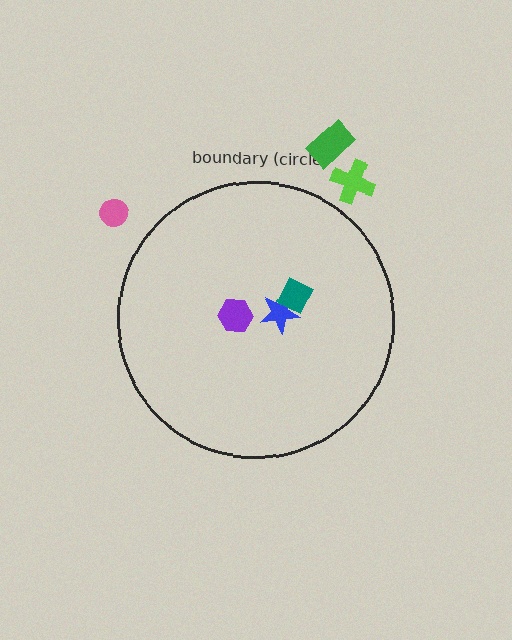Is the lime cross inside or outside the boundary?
Outside.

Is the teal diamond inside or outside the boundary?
Inside.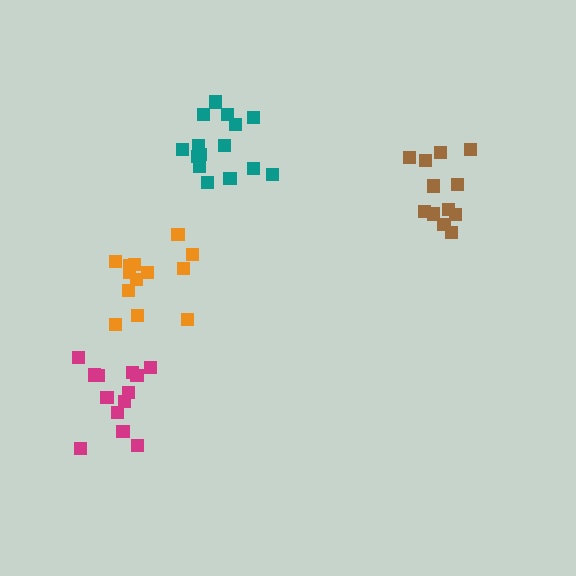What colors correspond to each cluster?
The clusters are colored: orange, brown, teal, magenta.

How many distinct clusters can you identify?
There are 4 distinct clusters.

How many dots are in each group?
Group 1: 13 dots, Group 2: 12 dots, Group 3: 15 dots, Group 4: 14 dots (54 total).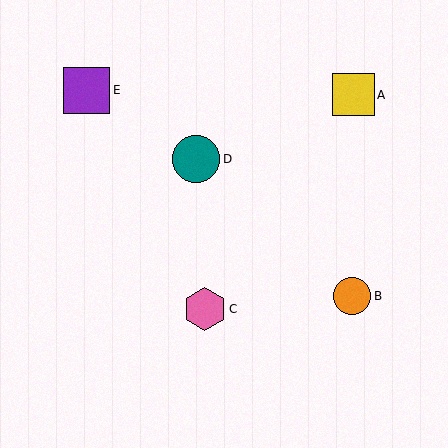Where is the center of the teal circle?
The center of the teal circle is at (196, 159).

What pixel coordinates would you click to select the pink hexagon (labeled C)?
Click at (205, 309) to select the pink hexagon C.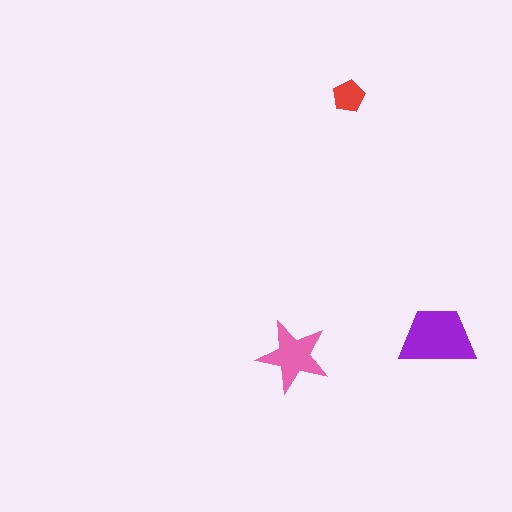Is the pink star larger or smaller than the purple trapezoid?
Smaller.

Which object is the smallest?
The red pentagon.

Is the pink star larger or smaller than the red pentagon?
Larger.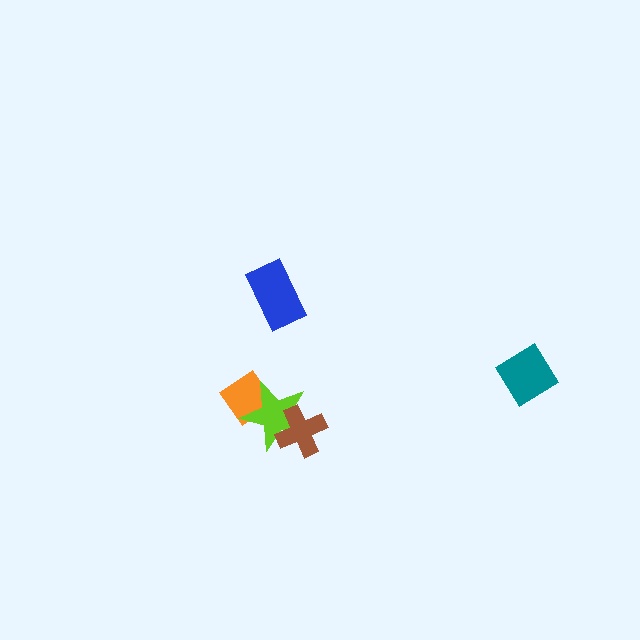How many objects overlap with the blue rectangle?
0 objects overlap with the blue rectangle.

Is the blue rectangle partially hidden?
No, no other shape covers it.